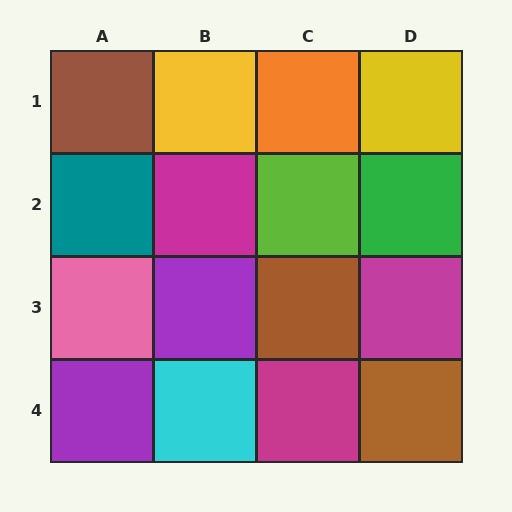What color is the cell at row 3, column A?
Pink.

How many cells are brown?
3 cells are brown.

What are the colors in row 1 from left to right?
Brown, yellow, orange, yellow.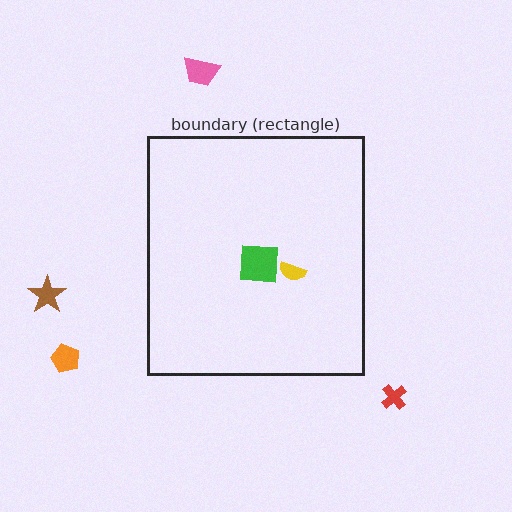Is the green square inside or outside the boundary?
Inside.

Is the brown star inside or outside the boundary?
Outside.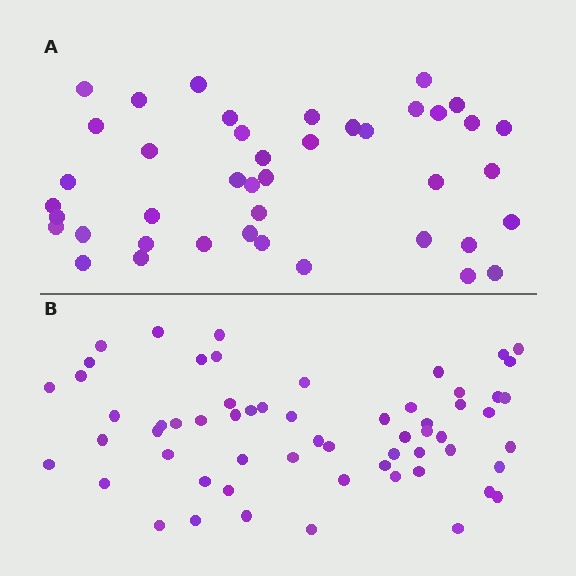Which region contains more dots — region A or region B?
Region B (the bottom region) has more dots.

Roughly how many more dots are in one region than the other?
Region B has approximately 20 more dots than region A.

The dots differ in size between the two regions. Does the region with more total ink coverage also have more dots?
No. Region A has more total ink coverage because its dots are larger, but region B actually contains more individual dots. Total area can be misleading — the number of items is what matters here.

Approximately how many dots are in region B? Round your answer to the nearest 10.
About 60 dots.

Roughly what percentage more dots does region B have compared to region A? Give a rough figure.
About 45% more.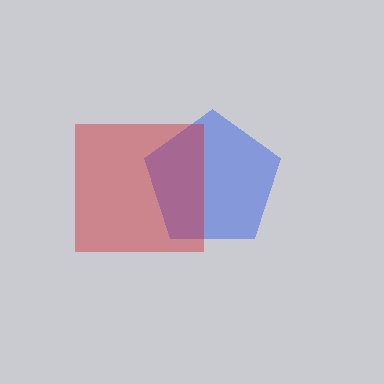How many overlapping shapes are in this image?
There are 2 overlapping shapes in the image.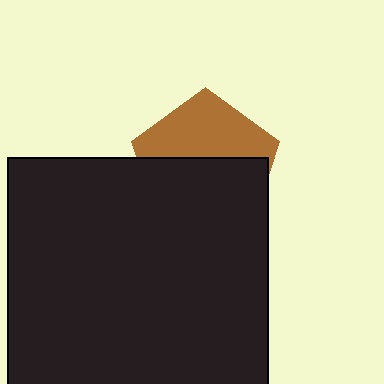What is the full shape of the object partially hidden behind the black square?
The partially hidden object is a brown pentagon.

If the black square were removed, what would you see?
You would see the complete brown pentagon.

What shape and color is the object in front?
The object in front is a black square.